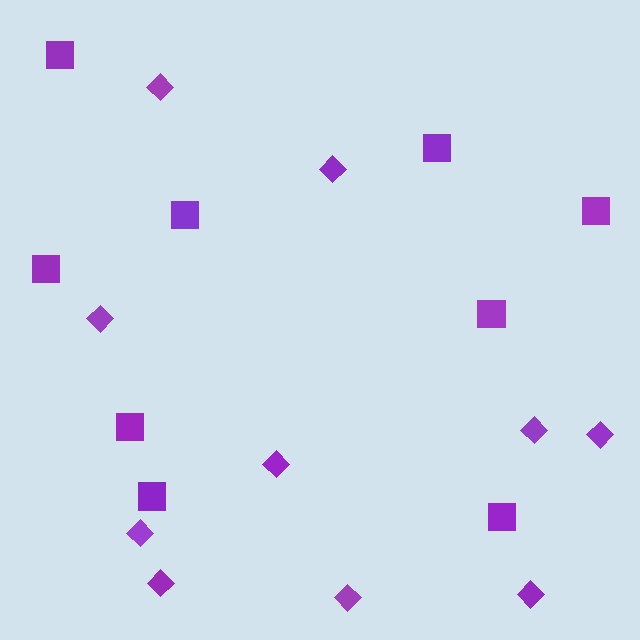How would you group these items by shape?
There are 2 groups: one group of diamonds (10) and one group of squares (9).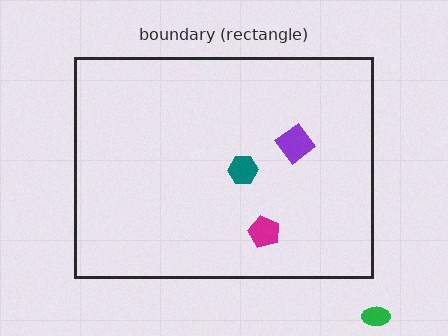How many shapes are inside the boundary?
3 inside, 1 outside.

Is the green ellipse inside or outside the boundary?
Outside.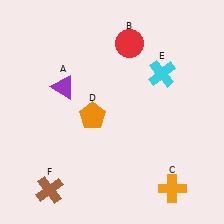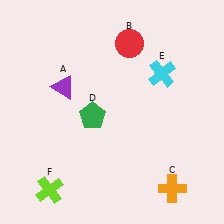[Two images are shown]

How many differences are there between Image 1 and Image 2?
There are 2 differences between the two images.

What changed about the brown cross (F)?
In Image 1, F is brown. In Image 2, it changed to lime.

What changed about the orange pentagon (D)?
In Image 1, D is orange. In Image 2, it changed to green.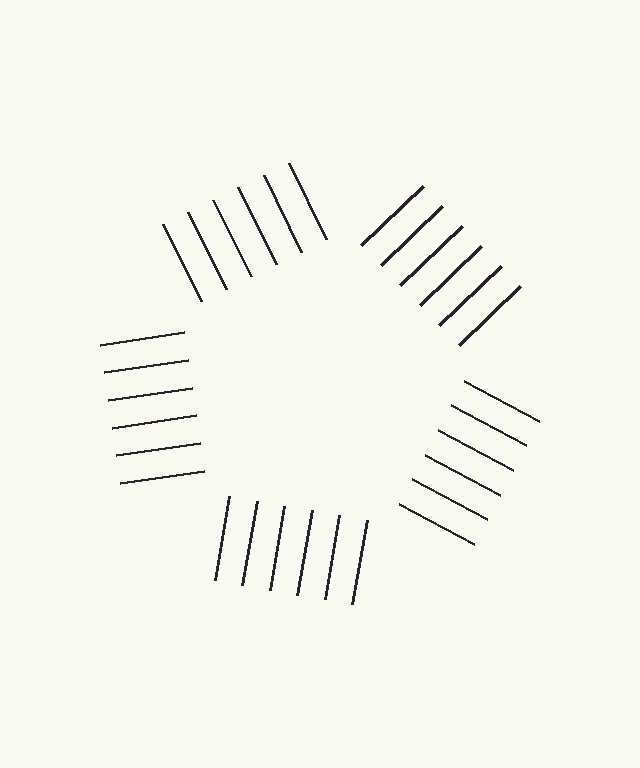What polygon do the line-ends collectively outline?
An illusory pentagon — the line segments terminate on its edges but no continuous stroke is drawn.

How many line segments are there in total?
30 — 6 along each of the 5 edges.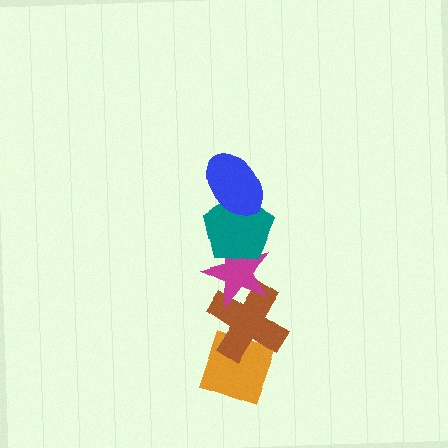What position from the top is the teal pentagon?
The teal pentagon is 2nd from the top.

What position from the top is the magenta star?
The magenta star is 3rd from the top.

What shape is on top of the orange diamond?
The brown cross is on top of the orange diamond.